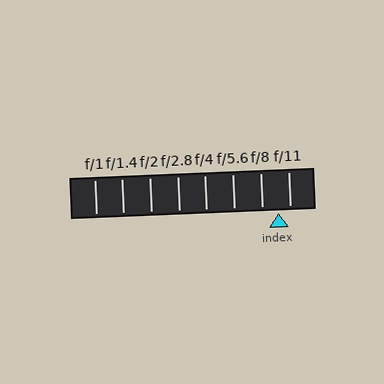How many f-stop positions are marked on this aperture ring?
There are 8 f-stop positions marked.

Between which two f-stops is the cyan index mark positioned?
The index mark is between f/8 and f/11.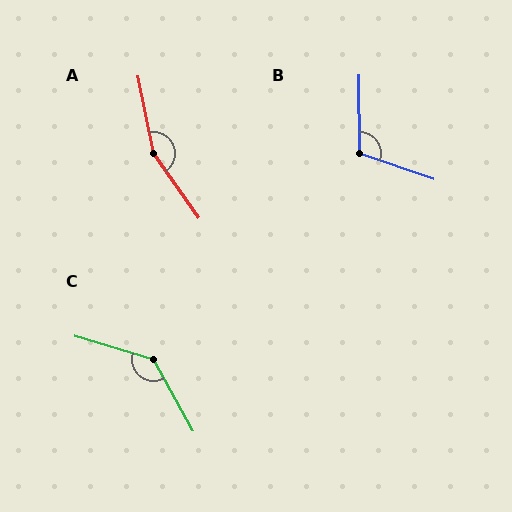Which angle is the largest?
A, at approximately 156 degrees.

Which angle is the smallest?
B, at approximately 109 degrees.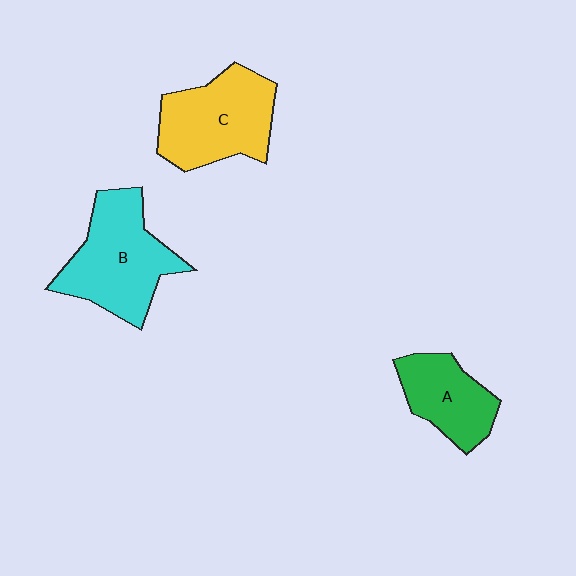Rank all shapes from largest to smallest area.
From largest to smallest: B (cyan), C (yellow), A (green).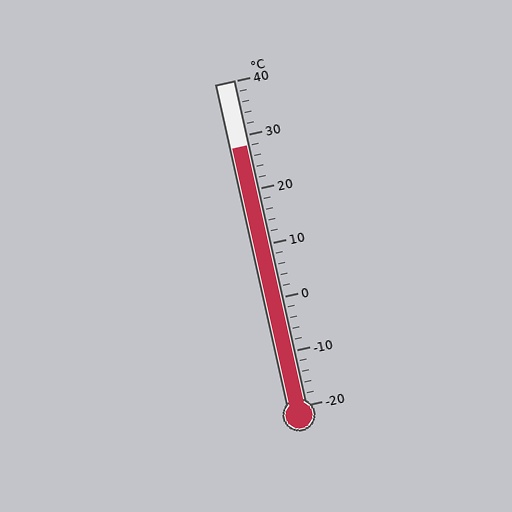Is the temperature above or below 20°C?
The temperature is above 20°C.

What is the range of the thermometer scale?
The thermometer scale ranges from -20°C to 40°C.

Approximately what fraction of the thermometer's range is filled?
The thermometer is filled to approximately 80% of its range.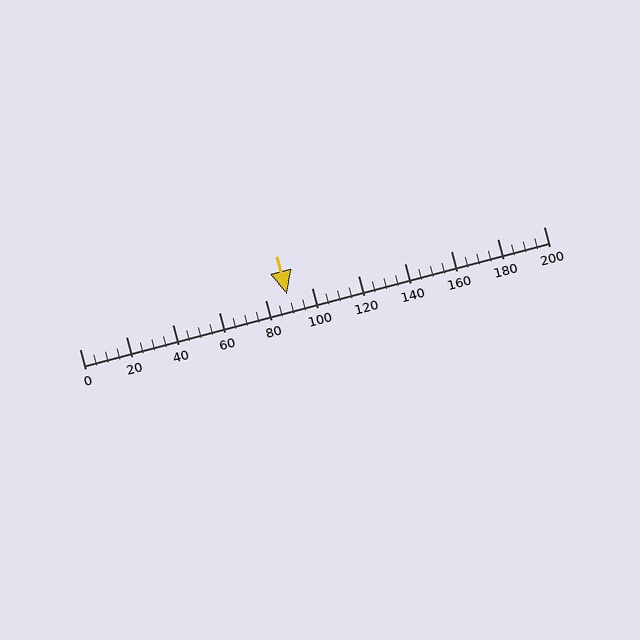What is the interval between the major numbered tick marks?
The major tick marks are spaced 20 units apart.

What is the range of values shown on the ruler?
The ruler shows values from 0 to 200.